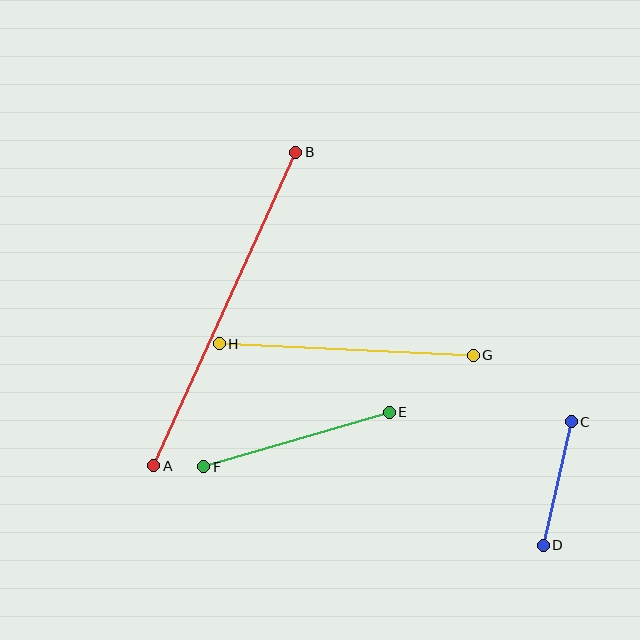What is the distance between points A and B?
The distance is approximately 344 pixels.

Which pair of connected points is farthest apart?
Points A and B are farthest apart.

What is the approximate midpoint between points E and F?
The midpoint is at approximately (296, 439) pixels.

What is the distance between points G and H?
The distance is approximately 255 pixels.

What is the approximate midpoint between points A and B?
The midpoint is at approximately (225, 309) pixels.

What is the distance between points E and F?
The distance is approximately 193 pixels.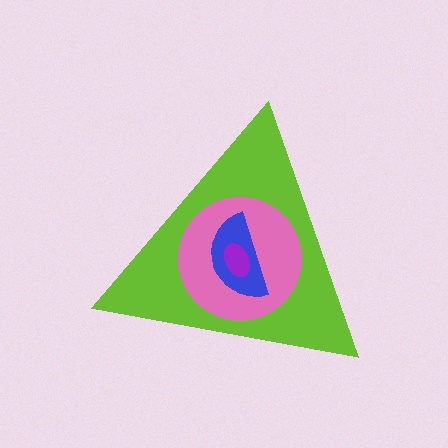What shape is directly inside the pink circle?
The blue semicircle.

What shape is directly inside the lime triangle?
The pink circle.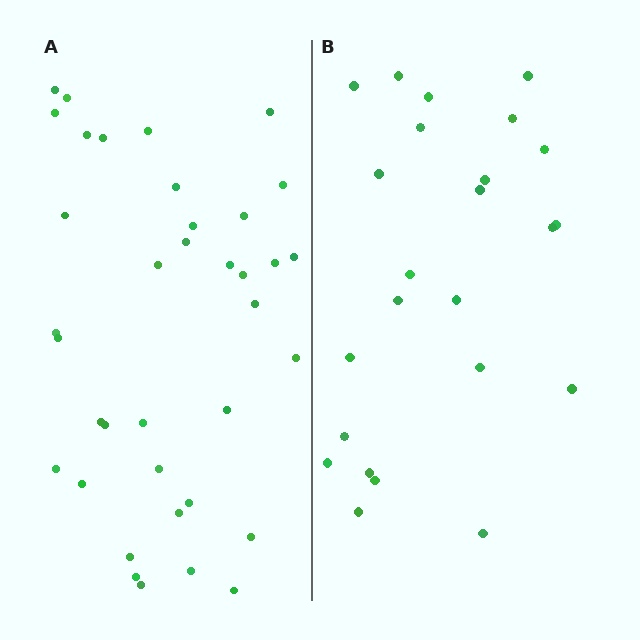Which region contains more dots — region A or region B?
Region A (the left region) has more dots.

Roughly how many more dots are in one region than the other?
Region A has approximately 15 more dots than region B.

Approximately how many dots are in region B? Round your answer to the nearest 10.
About 20 dots. (The exact count is 24, which rounds to 20.)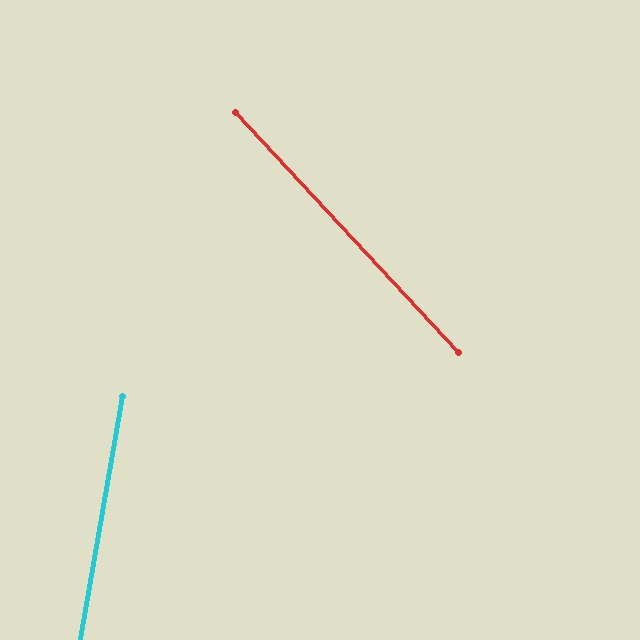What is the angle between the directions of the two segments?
Approximately 53 degrees.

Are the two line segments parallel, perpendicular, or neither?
Neither parallel nor perpendicular — they differ by about 53°.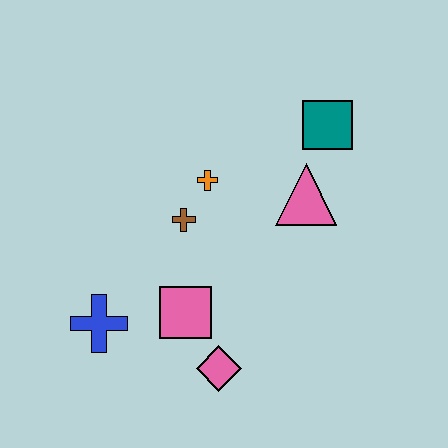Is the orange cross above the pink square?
Yes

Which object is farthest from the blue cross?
The teal square is farthest from the blue cross.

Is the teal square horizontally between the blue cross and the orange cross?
No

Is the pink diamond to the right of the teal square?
No